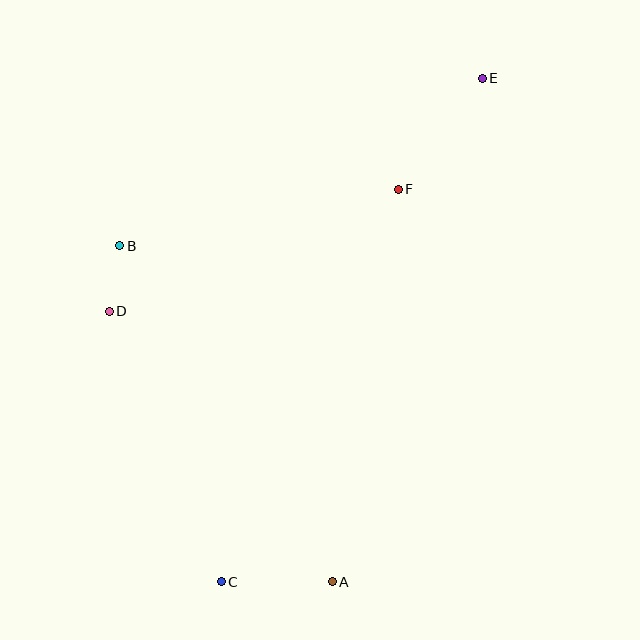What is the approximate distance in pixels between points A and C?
The distance between A and C is approximately 111 pixels.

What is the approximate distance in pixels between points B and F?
The distance between B and F is approximately 284 pixels.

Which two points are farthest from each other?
Points C and E are farthest from each other.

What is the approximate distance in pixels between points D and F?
The distance between D and F is approximately 313 pixels.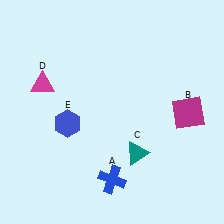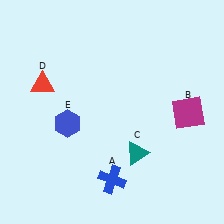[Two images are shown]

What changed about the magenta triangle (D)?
In Image 1, D is magenta. In Image 2, it changed to red.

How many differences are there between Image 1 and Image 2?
There is 1 difference between the two images.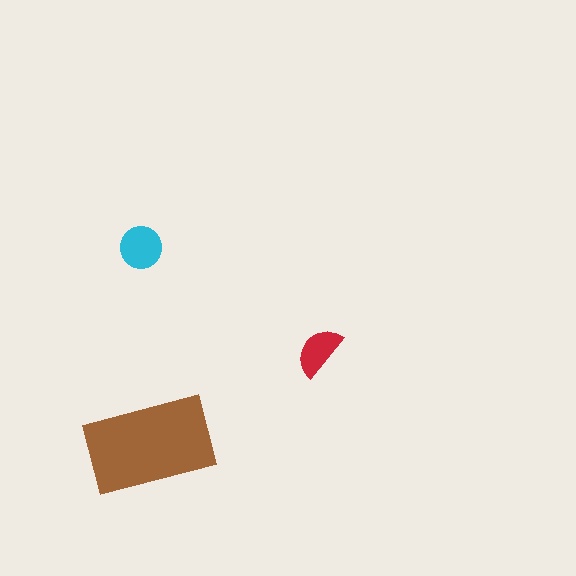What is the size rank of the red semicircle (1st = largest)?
3rd.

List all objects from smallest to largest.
The red semicircle, the cyan circle, the brown rectangle.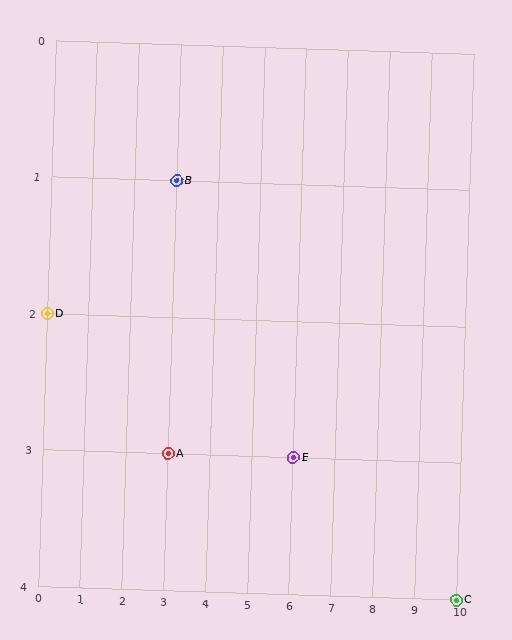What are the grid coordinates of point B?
Point B is at grid coordinates (3, 1).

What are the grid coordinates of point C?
Point C is at grid coordinates (10, 4).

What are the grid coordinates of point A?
Point A is at grid coordinates (3, 3).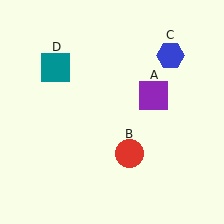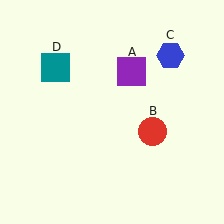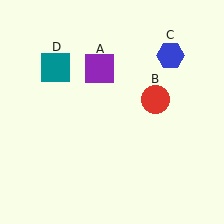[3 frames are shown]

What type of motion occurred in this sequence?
The purple square (object A), red circle (object B) rotated counterclockwise around the center of the scene.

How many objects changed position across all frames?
2 objects changed position: purple square (object A), red circle (object B).